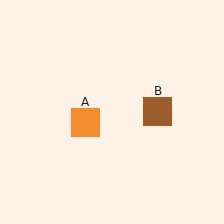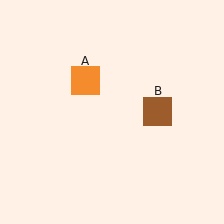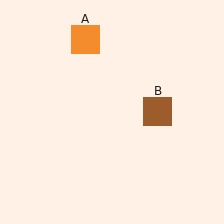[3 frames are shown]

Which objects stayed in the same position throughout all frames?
Brown square (object B) remained stationary.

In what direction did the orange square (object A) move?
The orange square (object A) moved up.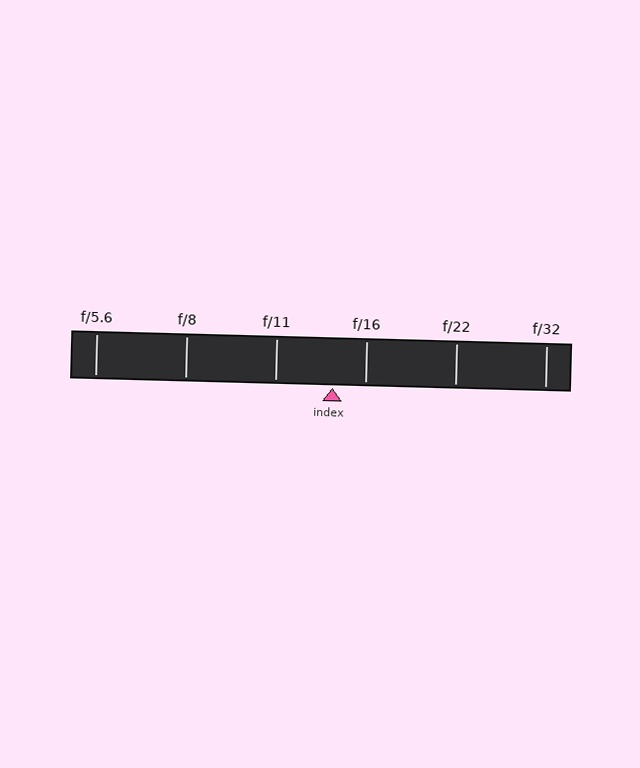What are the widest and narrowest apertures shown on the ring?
The widest aperture shown is f/5.6 and the narrowest is f/32.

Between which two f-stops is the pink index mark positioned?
The index mark is between f/11 and f/16.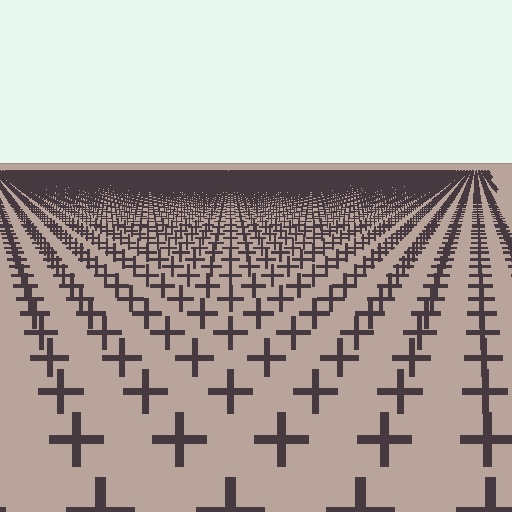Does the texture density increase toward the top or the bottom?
Density increases toward the top.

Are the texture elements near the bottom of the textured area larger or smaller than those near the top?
Larger. Near the bottom, elements are closer to the viewer and appear at a bigger on-screen size.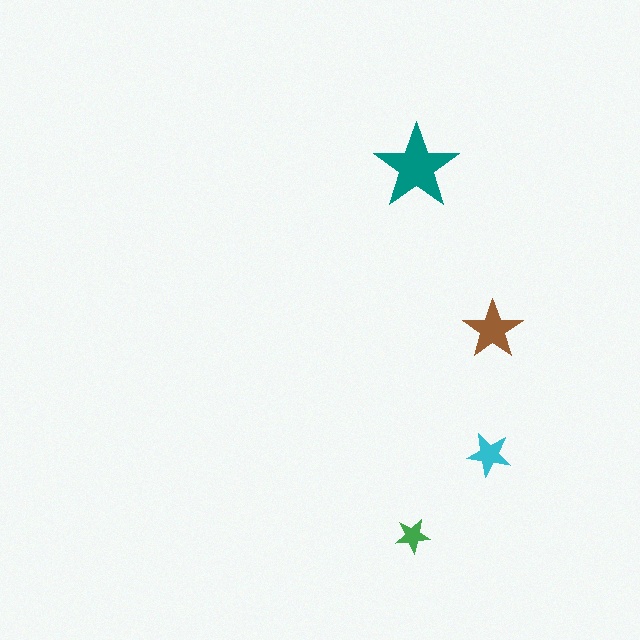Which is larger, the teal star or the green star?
The teal one.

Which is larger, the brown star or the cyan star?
The brown one.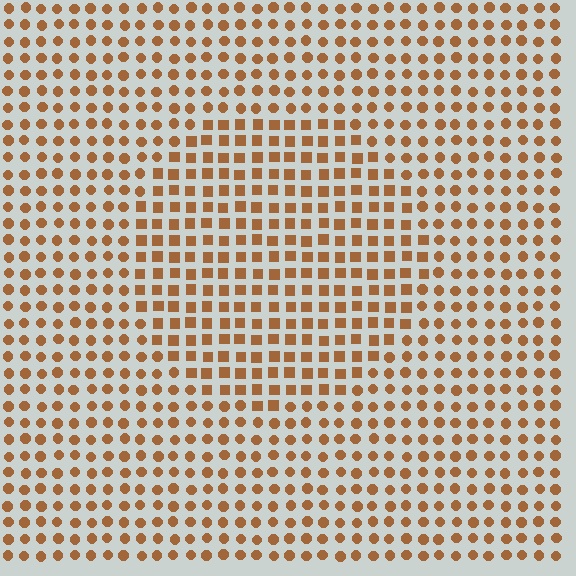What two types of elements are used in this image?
The image uses squares inside the circle region and circles outside it.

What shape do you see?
I see a circle.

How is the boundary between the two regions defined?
The boundary is defined by a change in element shape: squares inside vs. circles outside. All elements share the same color and spacing.